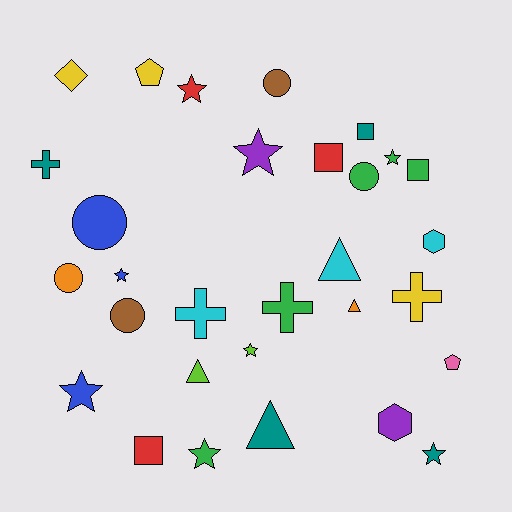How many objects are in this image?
There are 30 objects.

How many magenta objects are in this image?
There are no magenta objects.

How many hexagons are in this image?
There are 2 hexagons.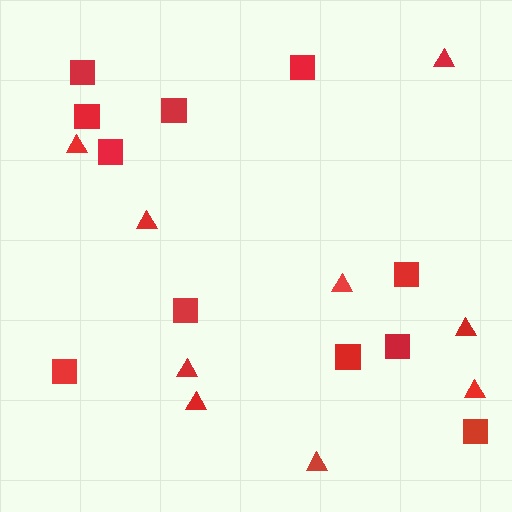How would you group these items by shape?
There are 2 groups: one group of squares (11) and one group of triangles (9).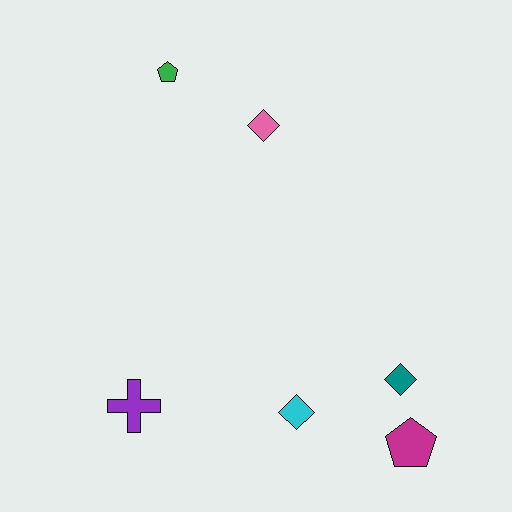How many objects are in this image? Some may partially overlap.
There are 6 objects.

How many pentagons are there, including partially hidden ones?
There are 2 pentagons.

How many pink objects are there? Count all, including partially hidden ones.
There is 1 pink object.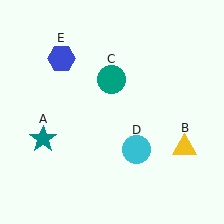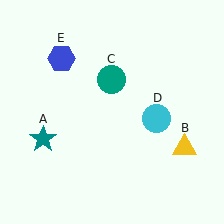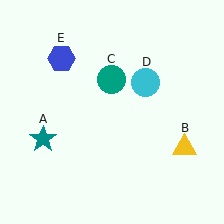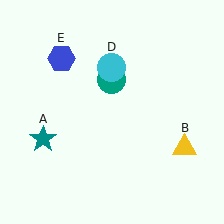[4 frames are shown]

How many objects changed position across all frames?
1 object changed position: cyan circle (object D).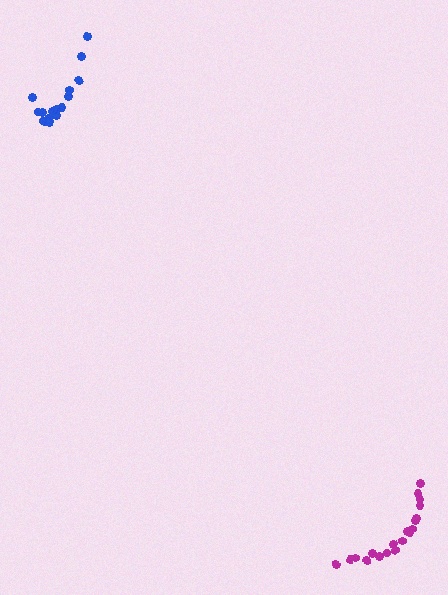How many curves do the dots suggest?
There are 2 distinct paths.